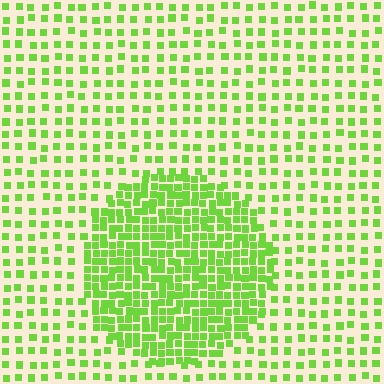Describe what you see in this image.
The image contains small lime elements arranged at two different densities. A circle-shaped region is visible where the elements are more densely packed than the surrounding area.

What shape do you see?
I see a circle.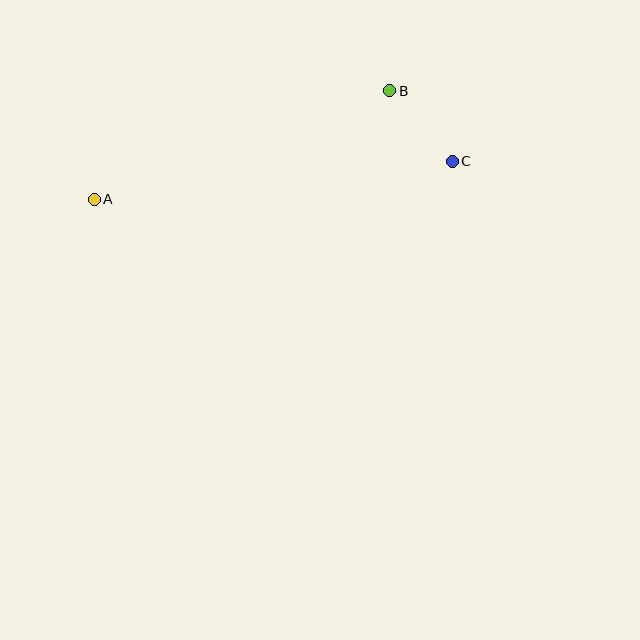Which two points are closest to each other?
Points B and C are closest to each other.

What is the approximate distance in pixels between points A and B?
The distance between A and B is approximately 315 pixels.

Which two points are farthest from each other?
Points A and C are farthest from each other.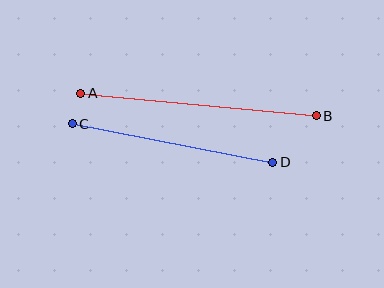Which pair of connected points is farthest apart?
Points A and B are farthest apart.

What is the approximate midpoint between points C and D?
The midpoint is at approximately (172, 143) pixels.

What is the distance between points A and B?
The distance is approximately 237 pixels.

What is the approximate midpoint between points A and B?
The midpoint is at approximately (198, 104) pixels.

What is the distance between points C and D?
The distance is approximately 204 pixels.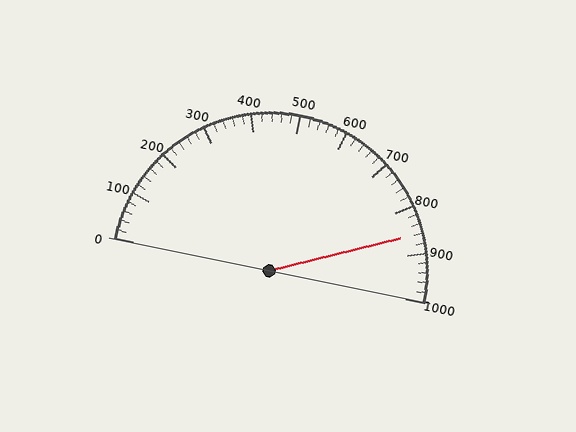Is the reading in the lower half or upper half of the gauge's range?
The reading is in the upper half of the range (0 to 1000).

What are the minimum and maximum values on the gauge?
The gauge ranges from 0 to 1000.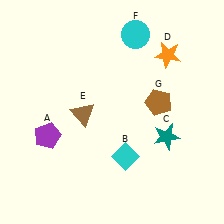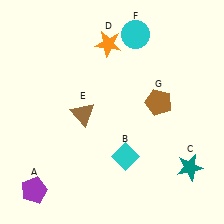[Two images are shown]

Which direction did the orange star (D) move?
The orange star (D) moved left.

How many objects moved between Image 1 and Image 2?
3 objects moved between the two images.